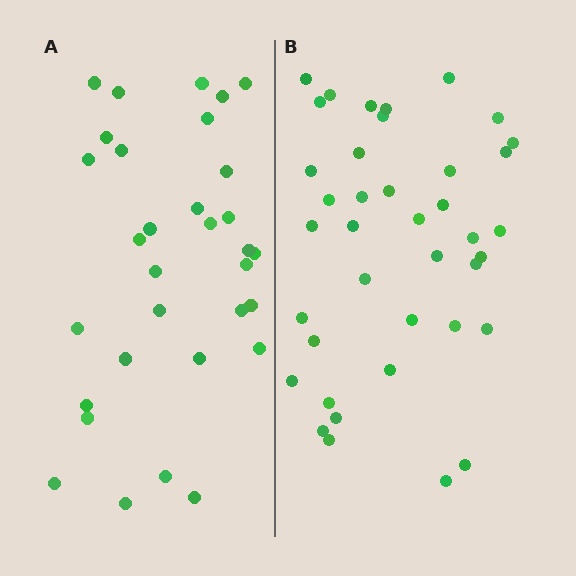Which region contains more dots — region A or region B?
Region B (the right region) has more dots.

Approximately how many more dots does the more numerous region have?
Region B has roughly 8 or so more dots than region A.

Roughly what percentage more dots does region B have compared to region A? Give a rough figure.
About 20% more.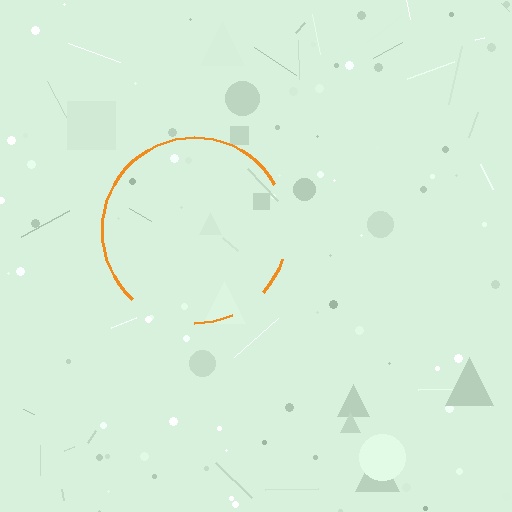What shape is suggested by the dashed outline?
The dashed outline suggests a circle.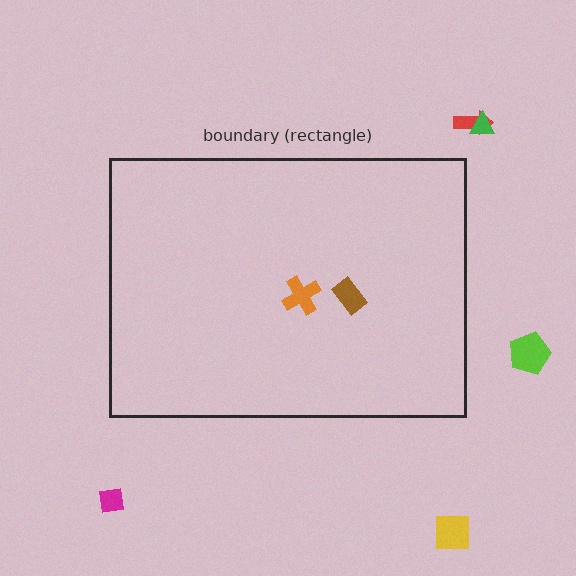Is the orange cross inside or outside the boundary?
Inside.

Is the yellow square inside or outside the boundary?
Outside.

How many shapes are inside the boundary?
2 inside, 5 outside.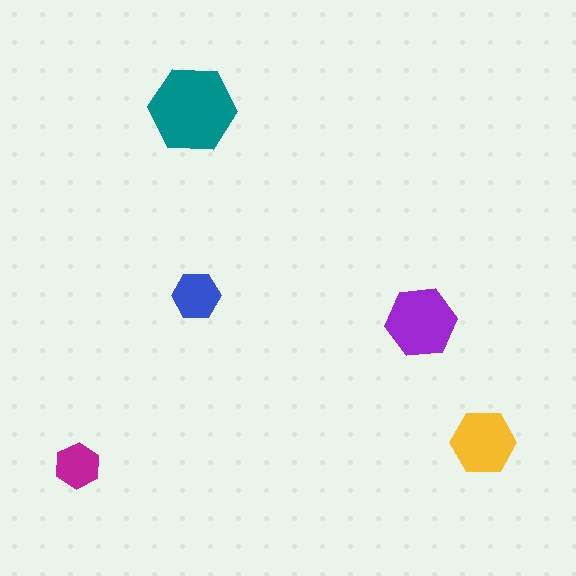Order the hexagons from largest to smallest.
the teal one, the purple one, the yellow one, the blue one, the magenta one.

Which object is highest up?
The teal hexagon is topmost.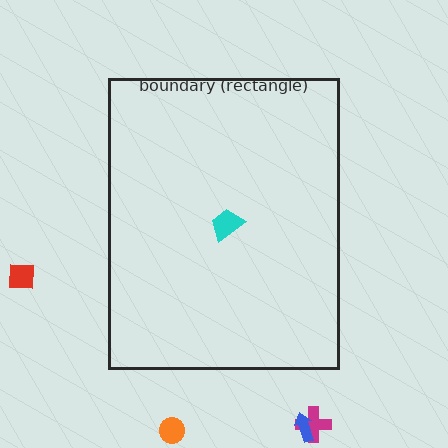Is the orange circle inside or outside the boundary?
Outside.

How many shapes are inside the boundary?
1 inside, 4 outside.